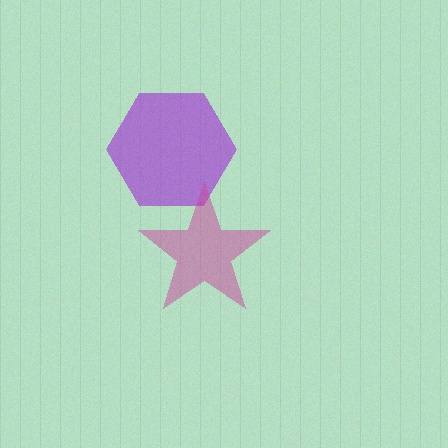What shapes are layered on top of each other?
The layered shapes are: a purple hexagon, a magenta star.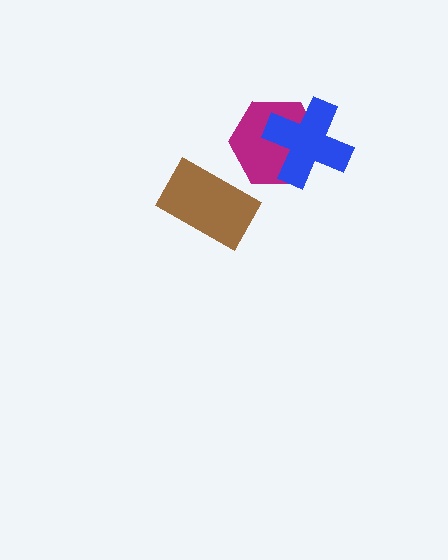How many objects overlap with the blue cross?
1 object overlaps with the blue cross.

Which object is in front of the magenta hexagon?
The blue cross is in front of the magenta hexagon.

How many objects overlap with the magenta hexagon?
1 object overlaps with the magenta hexagon.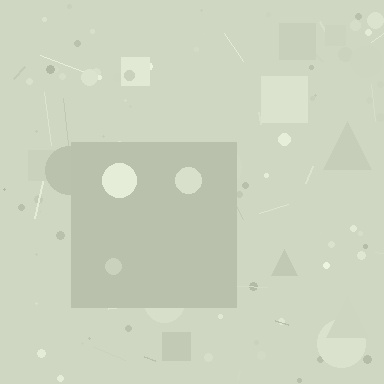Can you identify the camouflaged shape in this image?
The camouflaged shape is a square.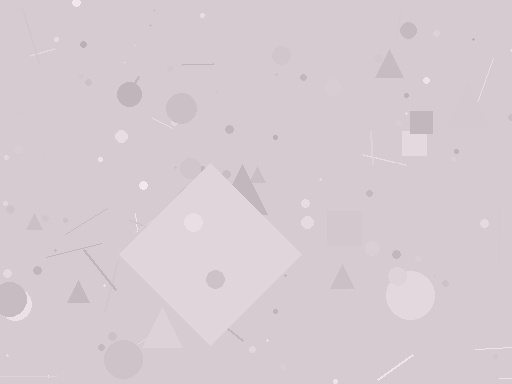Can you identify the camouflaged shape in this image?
The camouflaged shape is a diamond.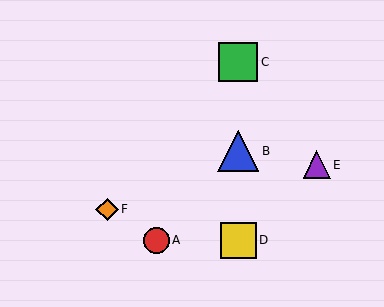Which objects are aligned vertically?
Objects B, C, D are aligned vertically.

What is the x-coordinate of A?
Object A is at x≈156.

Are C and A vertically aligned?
No, C is at x≈238 and A is at x≈156.